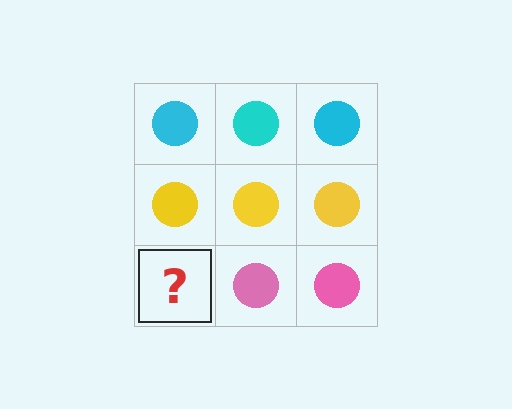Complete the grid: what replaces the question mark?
The question mark should be replaced with a pink circle.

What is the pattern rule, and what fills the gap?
The rule is that each row has a consistent color. The gap should be filled with a pink circle.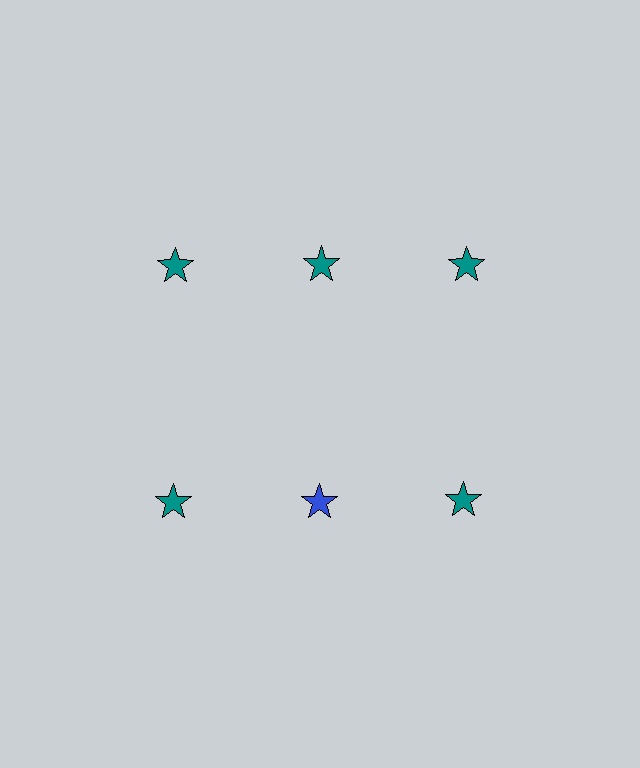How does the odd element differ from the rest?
It has a different color: blue instead of teal.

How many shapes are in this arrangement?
There are 6 shapes arranged in a grid pattern.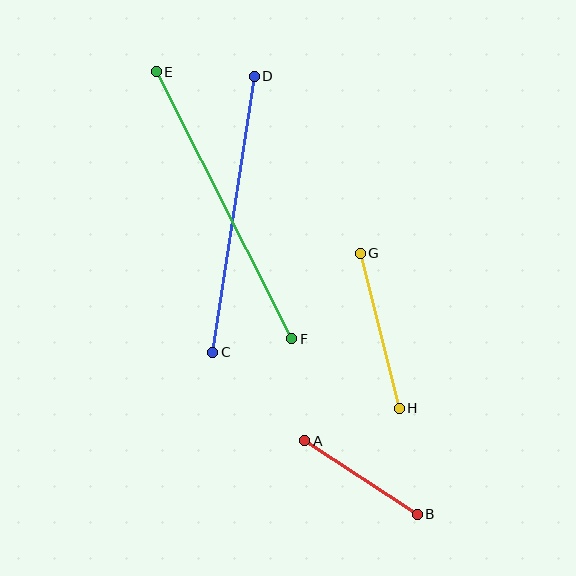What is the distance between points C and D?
The distance is approximately 279 pixels.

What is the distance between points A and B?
The distance is approximately 134 pixels.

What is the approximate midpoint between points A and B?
The midpoint is at approximately (361, 478) pixels.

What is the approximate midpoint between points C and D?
The midpoint is at approximately (233, 214) pixels.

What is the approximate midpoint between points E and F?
The midpoint is at approximately (224, 205) pixels.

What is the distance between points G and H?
The distance is approximately 159 pixels.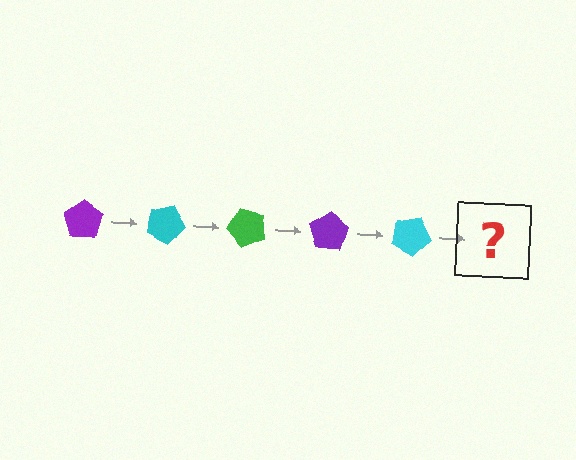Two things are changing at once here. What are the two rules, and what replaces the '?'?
The two rules are that it rotates 25 degrees each step and the color cycles through purple, cyan, and green. The '?' should be a green pentagon, rotated 125 degrees from the start.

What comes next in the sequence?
The next element should be a green pentagon, rotated 125 degrees from the start.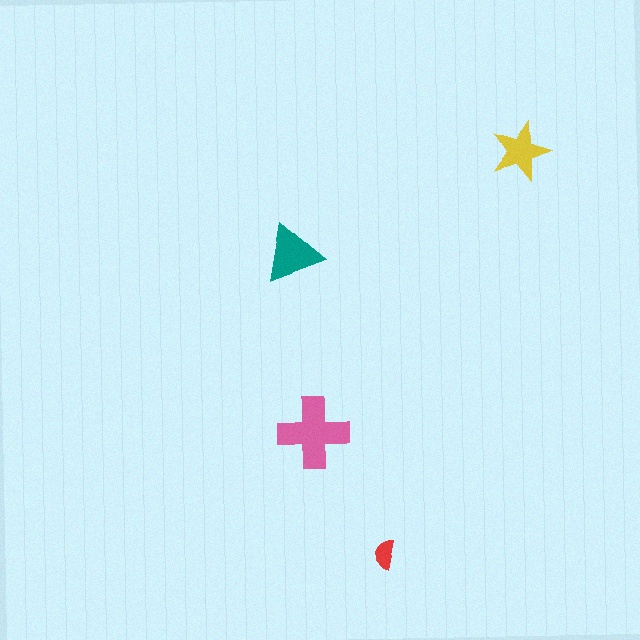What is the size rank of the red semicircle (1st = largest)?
4th.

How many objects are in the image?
There are 4 objects in the image.